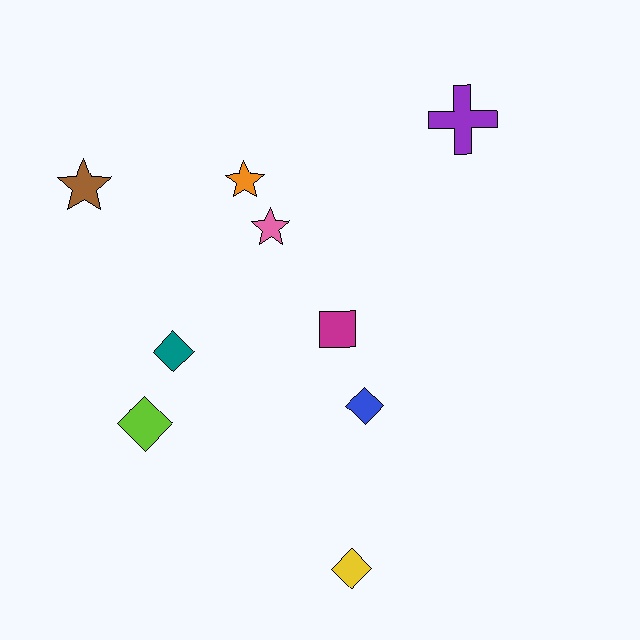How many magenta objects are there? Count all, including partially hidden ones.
There is 1 magenta object.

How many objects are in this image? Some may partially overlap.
There are 9 objects.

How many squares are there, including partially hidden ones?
There is 1 square.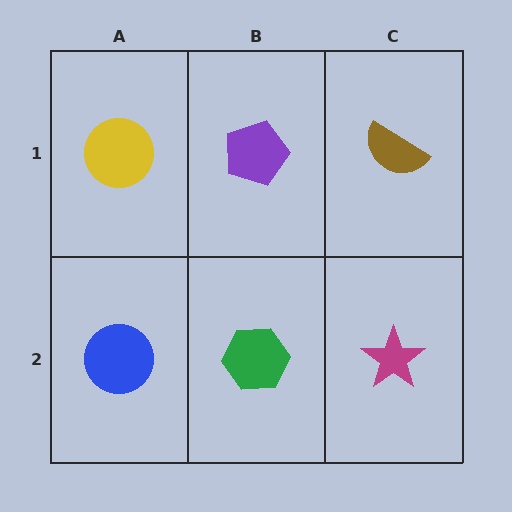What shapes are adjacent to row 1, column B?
A green hexagon (row 2, column B), a yellow circle (row 1, column A), a brown semicircle (row 1, column C).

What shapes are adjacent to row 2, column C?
A brown semicircle (row 1, column C), a green hexagon (row 2, column B).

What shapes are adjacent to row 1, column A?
A blue circle (row 2, column A), a purple pentagon (row 1, column B).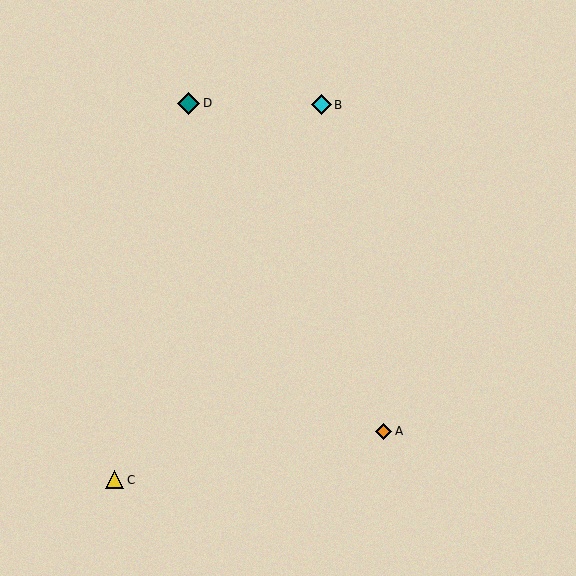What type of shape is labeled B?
Shape B is a cyan diamond.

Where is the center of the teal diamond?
The center of the teal diamond is at (189, 103).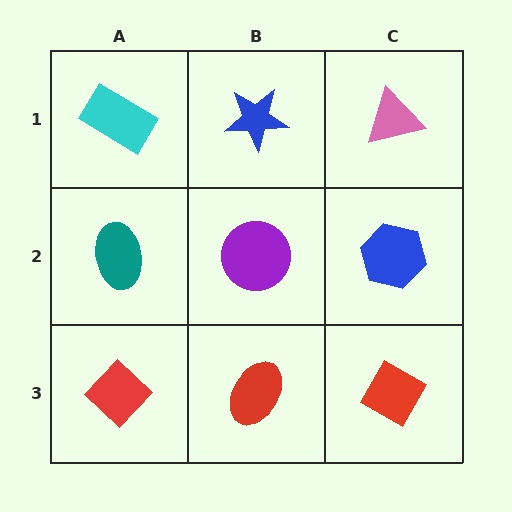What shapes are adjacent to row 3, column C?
A blue hexagon (row 2, column C), a red ellipse (row 3, column B).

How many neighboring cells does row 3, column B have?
3.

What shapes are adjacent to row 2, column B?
A blue star (row 1, column B), a red ellipse (row 3, column B), a teal ellipse (row 2, column A), a blue hexagon (row 2, column C).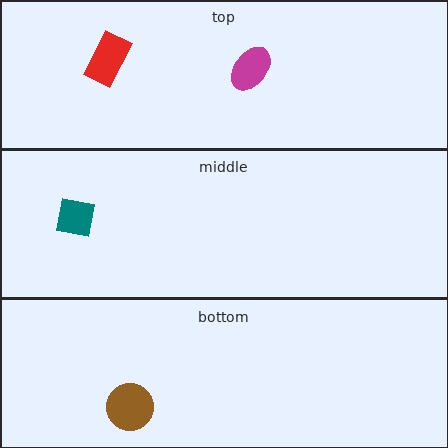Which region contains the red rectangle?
The top region.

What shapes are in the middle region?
The teal square.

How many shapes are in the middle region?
1.